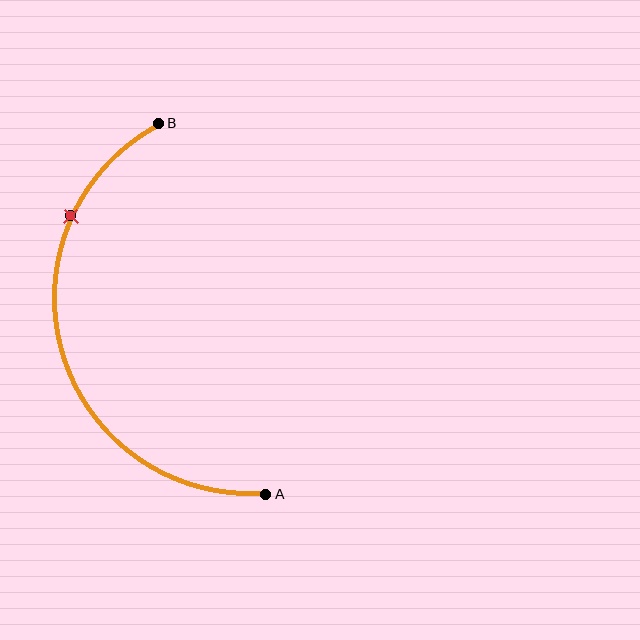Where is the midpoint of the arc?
The arc midpoint is the point on the curve farthest from the straight line joining A and B. It sits to the left of that line.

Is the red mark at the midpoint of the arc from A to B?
No. The red mark lies on the arc but is closer to endpoint B. The arc midpoint would be at the point on the curve equidistant along the arc from both A and B.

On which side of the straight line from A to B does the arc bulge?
The arc bulges to the left of the straight line connecting A and B.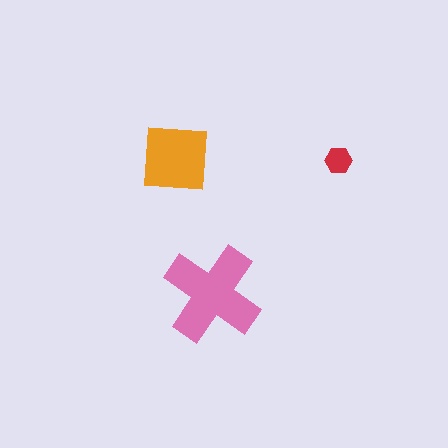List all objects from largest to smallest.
The pink cross, the orange square, the red hexagon.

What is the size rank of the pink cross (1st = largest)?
1st.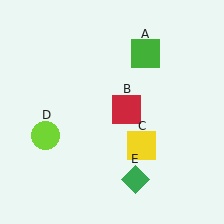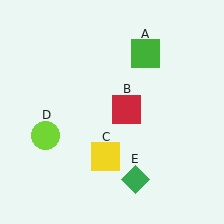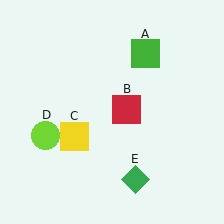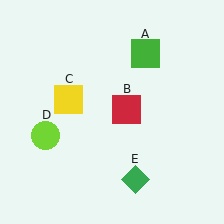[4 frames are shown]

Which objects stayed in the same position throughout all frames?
Green square (object A) and red square (object B) and lime circle (object D) and green diamond (object E) remained stationary.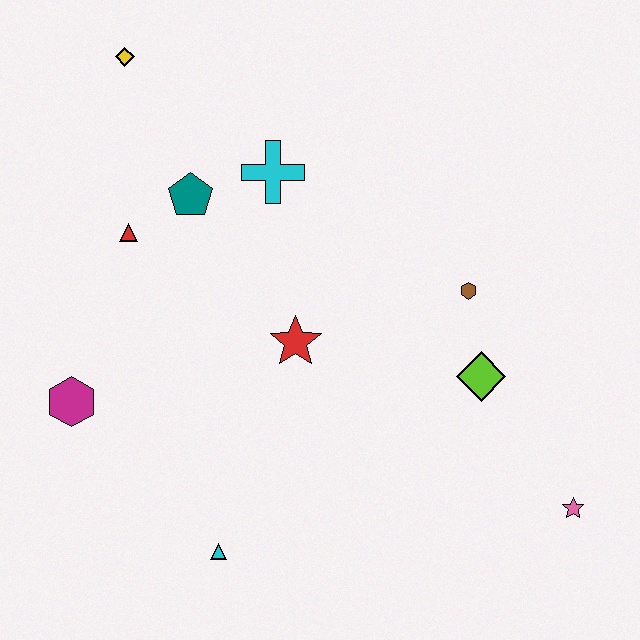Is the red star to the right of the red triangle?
Yes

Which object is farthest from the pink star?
The yellow diamond is farthest from the pink star.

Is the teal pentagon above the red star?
Yes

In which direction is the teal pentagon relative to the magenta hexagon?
The teal pentagon is above the magenta hexagon.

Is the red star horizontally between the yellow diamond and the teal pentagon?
No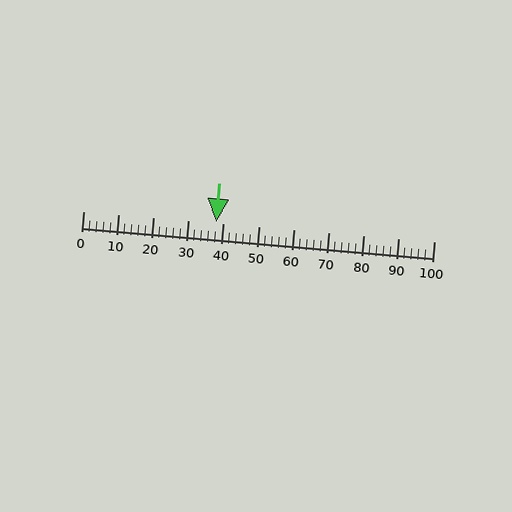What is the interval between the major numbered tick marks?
The major tick marks are spaced 10 units apart.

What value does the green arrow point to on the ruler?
The green arrow points to approximately 38.